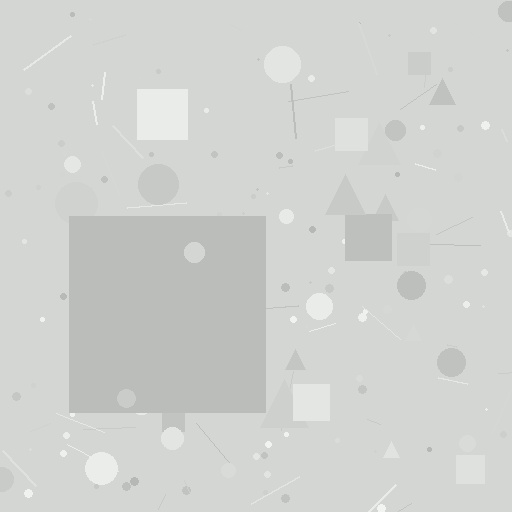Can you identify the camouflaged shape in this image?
The camouflaged shape is a square.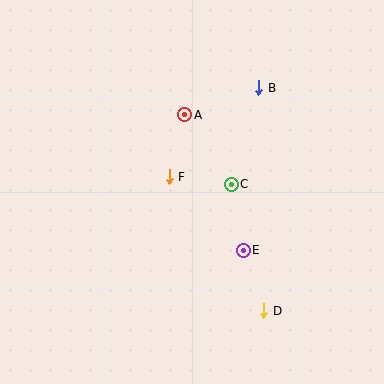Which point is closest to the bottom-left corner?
Point F is closest to the bottom-left corner.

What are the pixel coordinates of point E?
Point E is at (243, 250).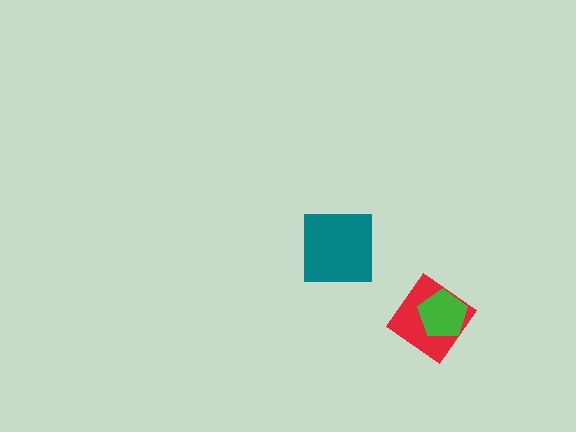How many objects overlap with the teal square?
0 objects overlap with the teal square.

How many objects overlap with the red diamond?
1 object overlaps with the red diamond.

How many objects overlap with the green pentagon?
1 object overlaps with the green pentagon.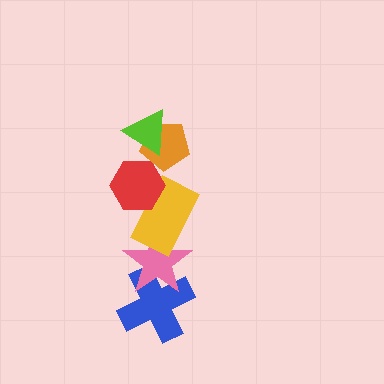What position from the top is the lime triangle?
The lime triangle is 1st from the top.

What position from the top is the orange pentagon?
The orange pentagon is 2nd from the top.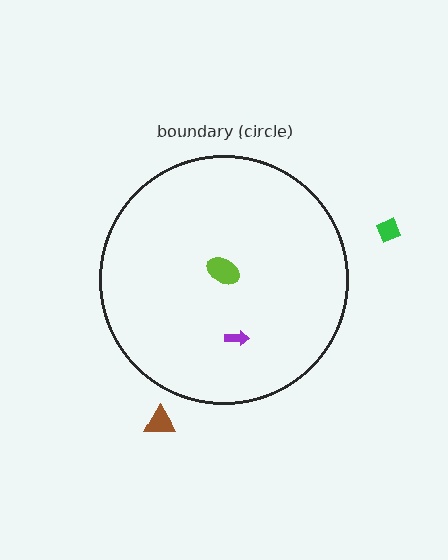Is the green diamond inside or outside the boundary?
Outside.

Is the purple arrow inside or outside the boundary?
Inside.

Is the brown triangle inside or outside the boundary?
Outside.